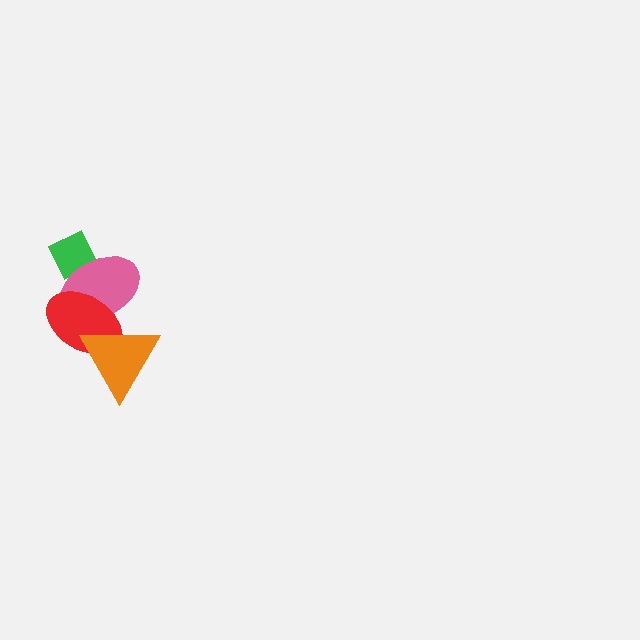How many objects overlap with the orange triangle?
2 objects overlap with the orange triangle.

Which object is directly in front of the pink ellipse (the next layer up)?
The red ellipse is directly in front of the pink ellipse.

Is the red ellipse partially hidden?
Yes, it is partially covered by another shape.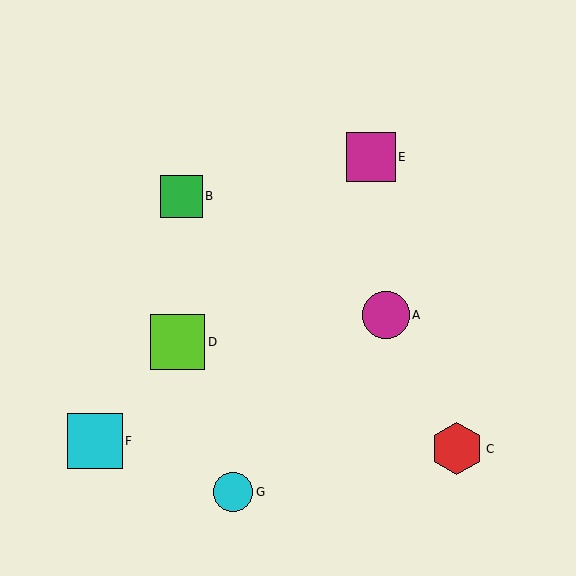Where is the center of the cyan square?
The center of the cyan square is at (95, 441).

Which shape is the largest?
The lime square (labeled D) is the largest.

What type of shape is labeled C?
Shape C is a red hexagon.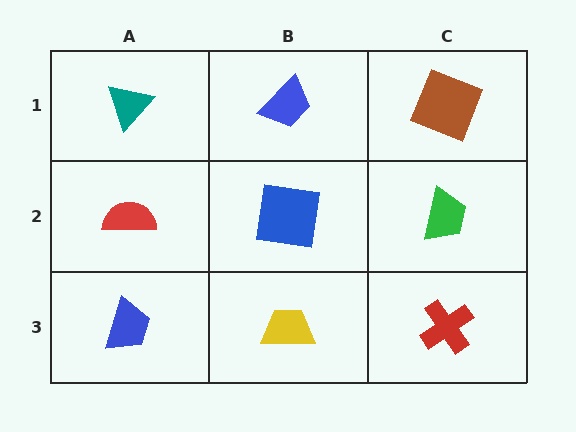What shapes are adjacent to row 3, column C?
A green trapezoid (row 2, column C), a yellow trapezoid (row 3, column B).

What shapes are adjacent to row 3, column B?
A blue square (row 2, column B), a blue trapezoid (row 3, column A), a red cross (row 3, column C).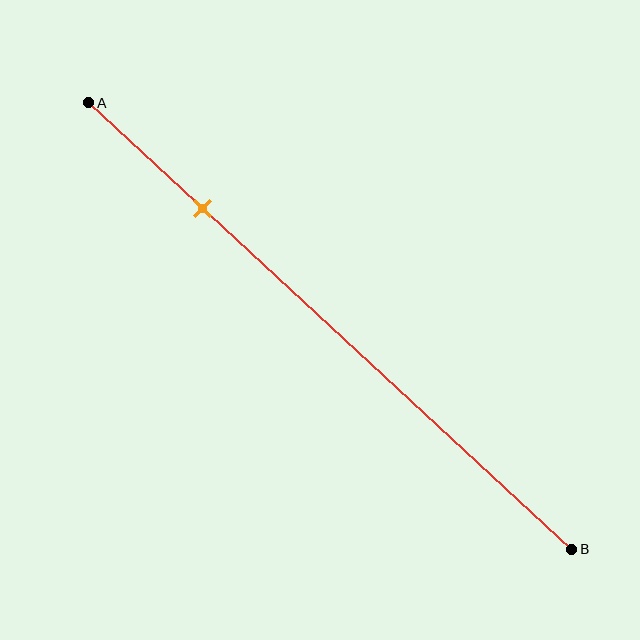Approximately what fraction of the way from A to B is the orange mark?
The orange mark is approximately 25% of the way from A to B.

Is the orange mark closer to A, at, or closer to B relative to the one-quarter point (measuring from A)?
The orange mark is approximately at the one-quarter point of segment AB.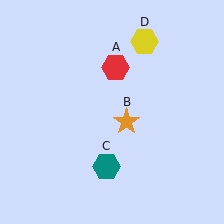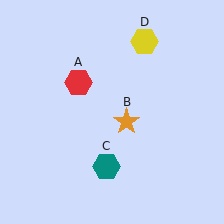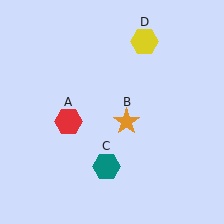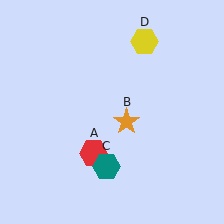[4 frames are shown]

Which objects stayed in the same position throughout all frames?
Orange star (object B) and teal hexagon (object C) and yellow hexagon (object D) remained stationary.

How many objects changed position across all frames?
1 object changed position: red hexagon (object A).